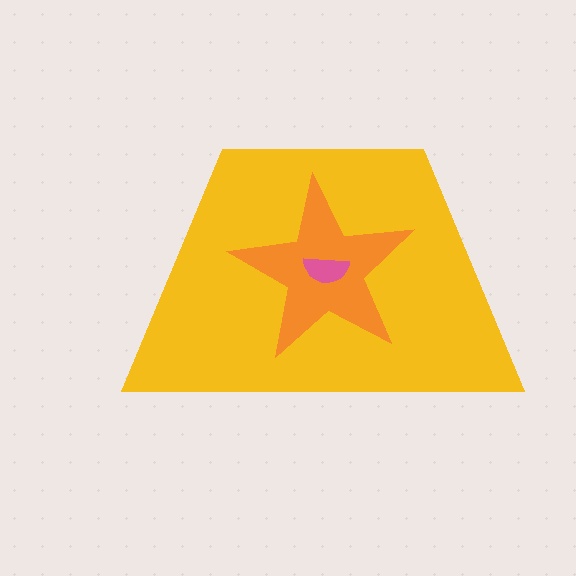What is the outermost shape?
The yellow trapezoid.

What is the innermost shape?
The pink semicircle.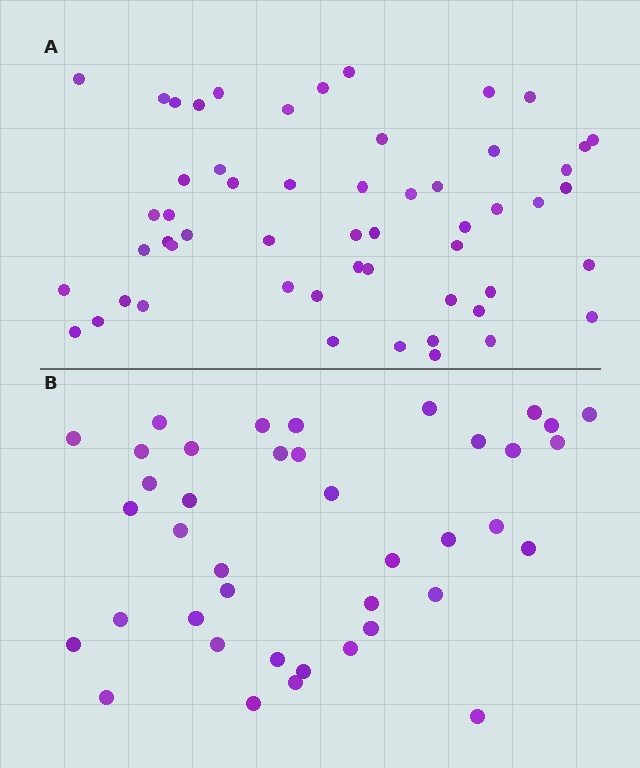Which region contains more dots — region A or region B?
Region A (the top region) has more dots.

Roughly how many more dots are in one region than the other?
Region A has approximately 15 more dots than region B.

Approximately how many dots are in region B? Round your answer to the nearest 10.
About 40 dots.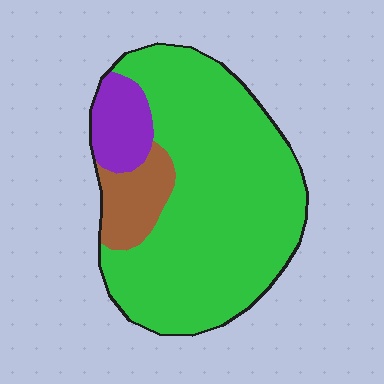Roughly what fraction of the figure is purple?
Purple takes up about one tenth (1/10) of the figure.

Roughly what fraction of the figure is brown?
Brown covers around 10% of the figure.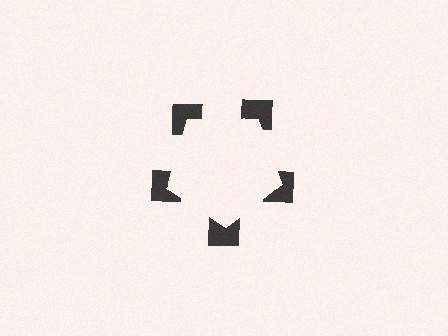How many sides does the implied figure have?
5 sides.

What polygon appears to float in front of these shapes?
An illusory pentagon — its edges are inferred from the aligned wedge cuts in the notched squares, not physically drawn.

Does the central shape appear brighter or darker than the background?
It typically appears slightly brighter than the background, even though no actual brightness change is drawn.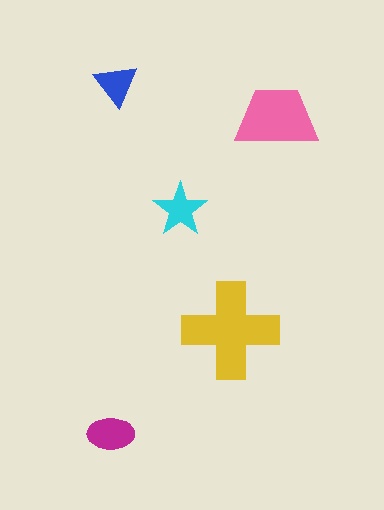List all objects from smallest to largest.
The blue triangle, the cyan star, the magenta ellipse, the pink trapezoid, the yellow cross.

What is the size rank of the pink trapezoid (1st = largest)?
2nd.